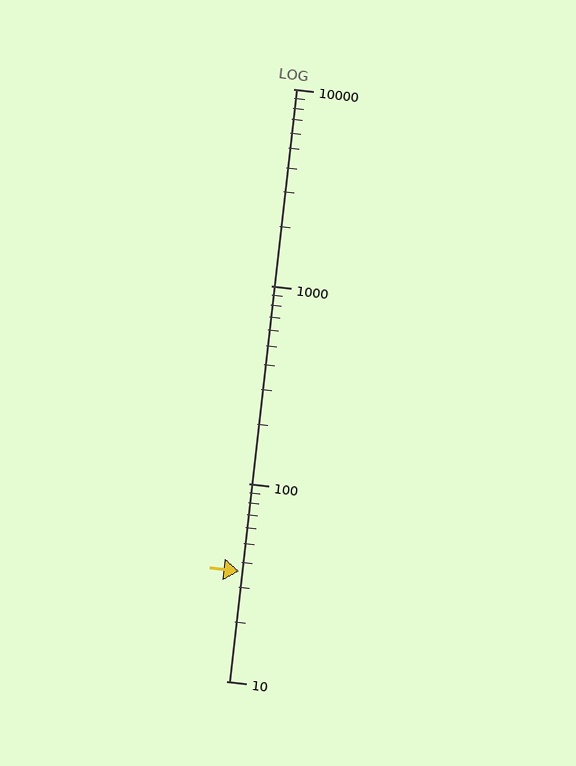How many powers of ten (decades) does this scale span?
The scale spans 3 decades, from 10 to 10000.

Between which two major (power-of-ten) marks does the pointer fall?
The pointer is between 10 and 100.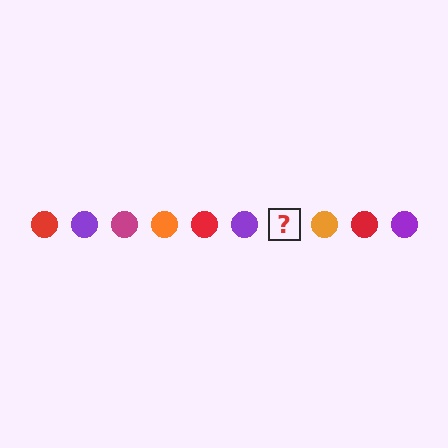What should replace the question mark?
The question mark should be replaced with a magenta circle.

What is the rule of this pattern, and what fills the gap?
The rule is that the pattern cycles through red, purple, magenta, orange circles. The gap should be filled with a magenta circle.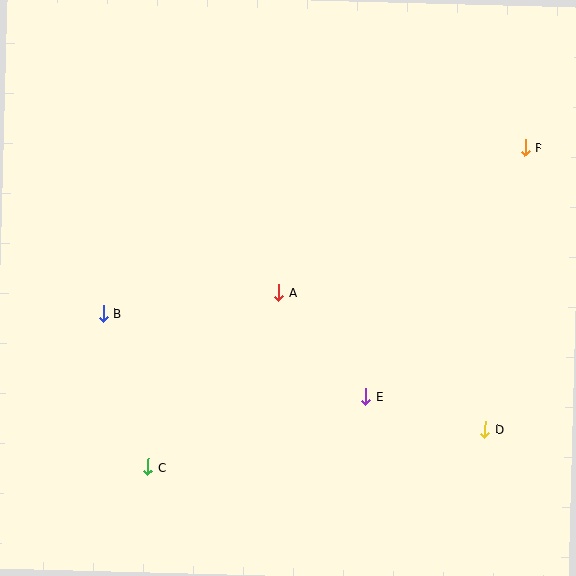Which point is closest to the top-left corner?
Point B is closest to the top-left corner.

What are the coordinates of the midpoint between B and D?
The midpoint between B and D is at (294, 372).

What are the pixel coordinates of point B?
Point B is at (104, 314).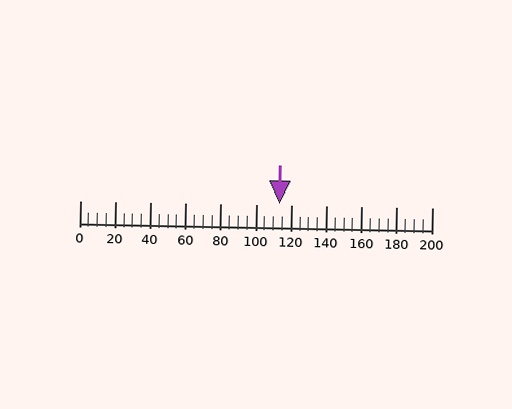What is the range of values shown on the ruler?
The ruler shows values from 0 to 200.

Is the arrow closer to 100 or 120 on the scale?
The arrow is closer to 120.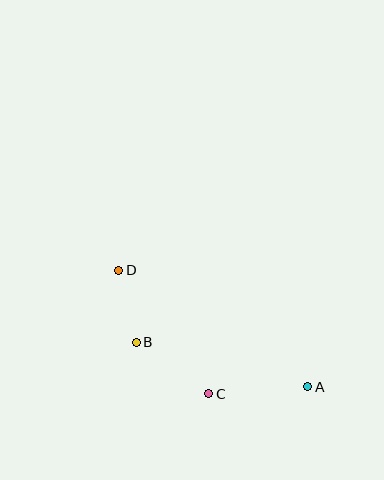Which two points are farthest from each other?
Points A and D are farthest from each other.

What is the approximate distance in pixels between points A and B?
The distance between A and B is approximately 177 pixels.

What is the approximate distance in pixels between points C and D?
The distance between C and D is approximately 153 pixels.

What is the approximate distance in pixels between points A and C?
The distance between A and C is approximately 99 pixels.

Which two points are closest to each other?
Points B and D are closest to each other.